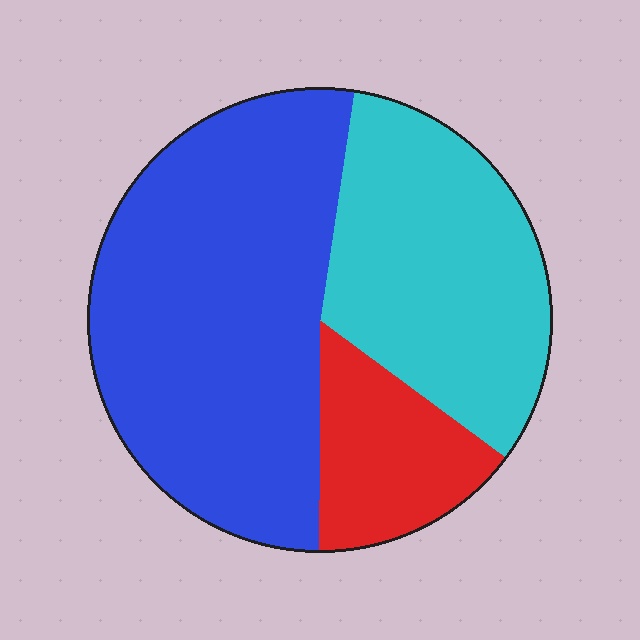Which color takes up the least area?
Red, at roughly 15%.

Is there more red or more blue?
Blue.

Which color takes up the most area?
Blue, at roughly 50%.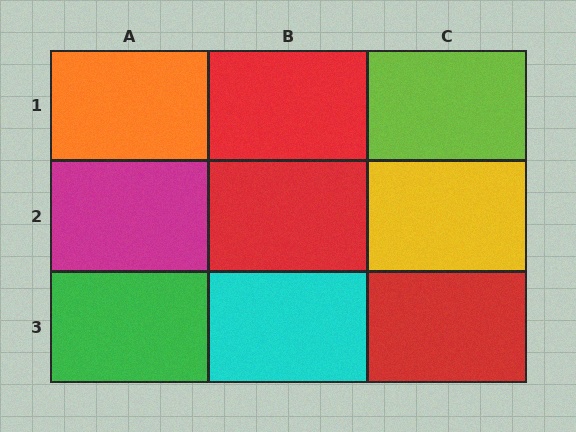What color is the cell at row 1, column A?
Orange.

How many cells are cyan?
1 cell is cyan.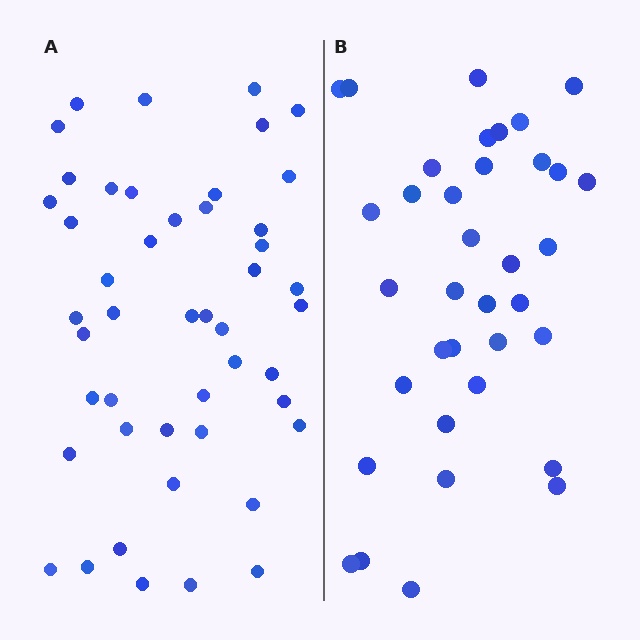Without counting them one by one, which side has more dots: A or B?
Region A (the left region) has more dots.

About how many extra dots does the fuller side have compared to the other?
Region A has roughly 12 or so more dots than region B.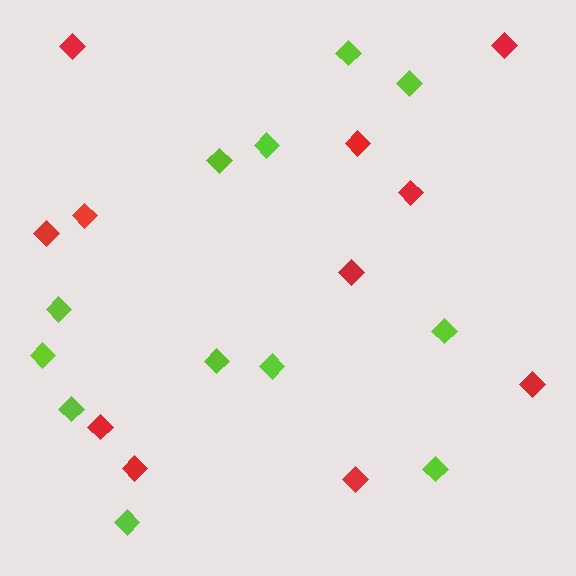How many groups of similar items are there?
There are 2 groups: one group of red diamonds (11) and one group of lime diamonds (12).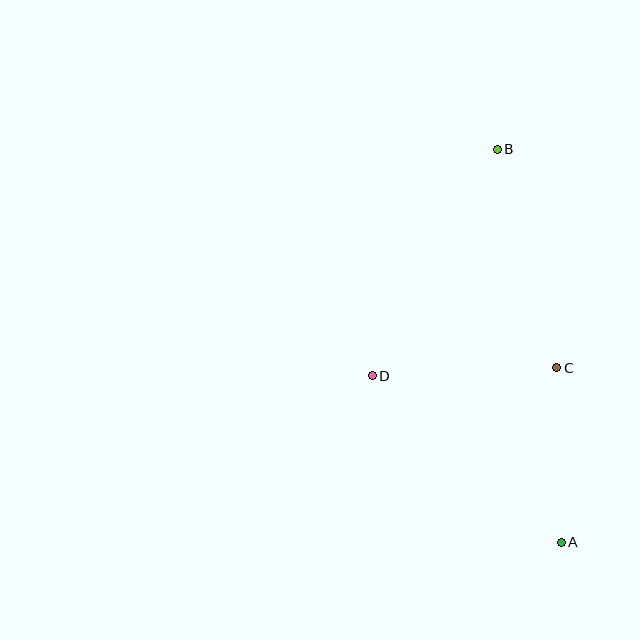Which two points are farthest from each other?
Points A and B are farthest from each other.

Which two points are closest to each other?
Points A and C are closest to each other.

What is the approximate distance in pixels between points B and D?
The distance between B and D is approximately 259 pixels.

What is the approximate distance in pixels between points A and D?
The distance between A and D is approximately 252 pixels.